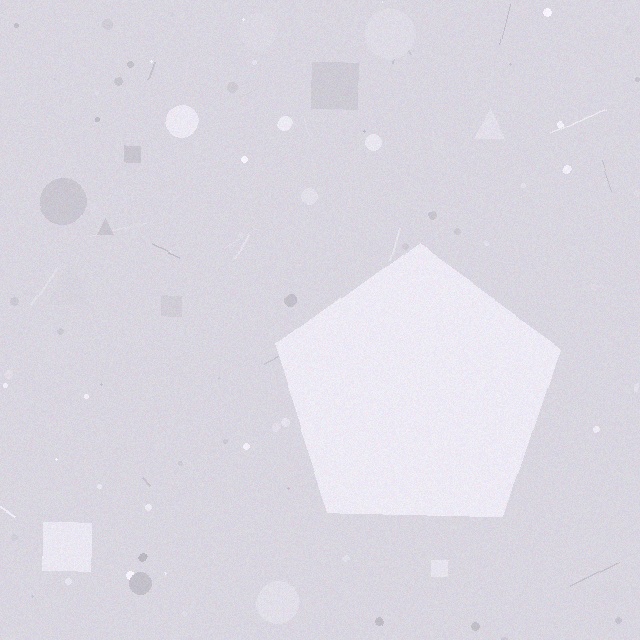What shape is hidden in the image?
A pentagon is hidden in the image.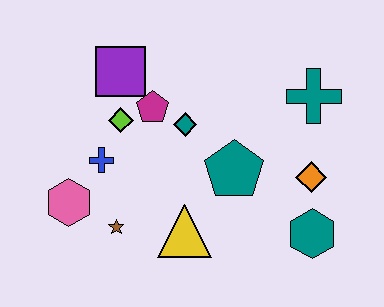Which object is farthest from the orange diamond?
The pink hexagon is farthest from the orange diamond.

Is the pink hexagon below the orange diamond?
Yes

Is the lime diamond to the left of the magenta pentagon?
Yes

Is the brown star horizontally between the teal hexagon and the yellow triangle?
No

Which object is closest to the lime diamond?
The magenta pentagon is closest to the lime diamond.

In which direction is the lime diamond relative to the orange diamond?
The lime diamond is to the left of the orange diamond.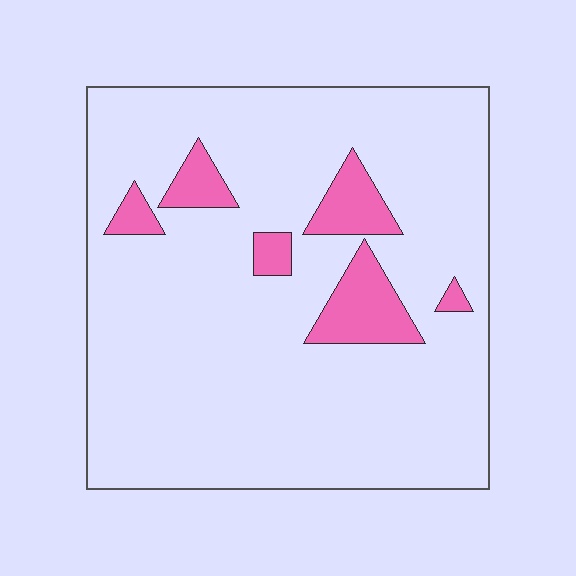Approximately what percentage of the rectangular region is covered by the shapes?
Approximately 10%.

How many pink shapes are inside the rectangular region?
6.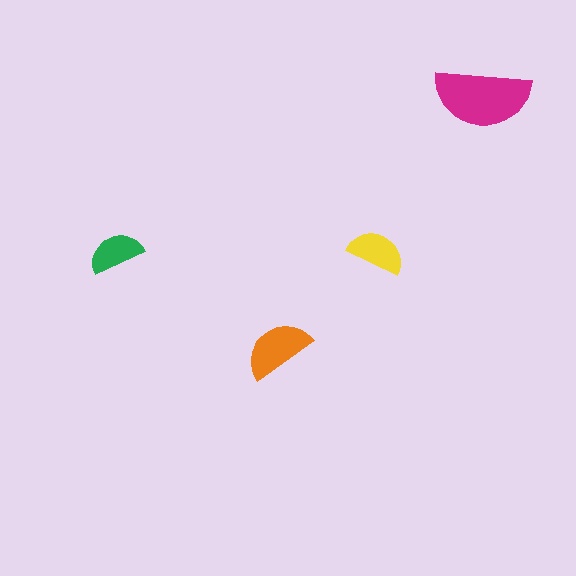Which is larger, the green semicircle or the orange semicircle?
The orange one.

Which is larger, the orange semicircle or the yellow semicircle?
The orange one.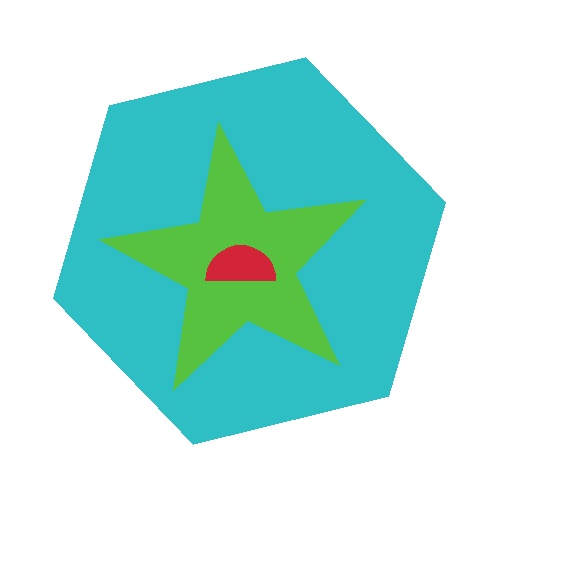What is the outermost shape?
The cyan hexagon.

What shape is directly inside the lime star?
The red semicircle.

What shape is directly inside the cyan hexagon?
The lime star.